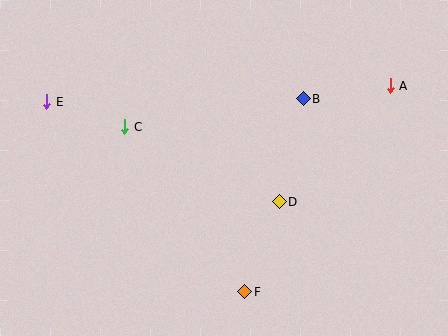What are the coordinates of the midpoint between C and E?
The midpoint between C and E is at (86, 114).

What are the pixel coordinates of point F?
Point F is at (245, 292).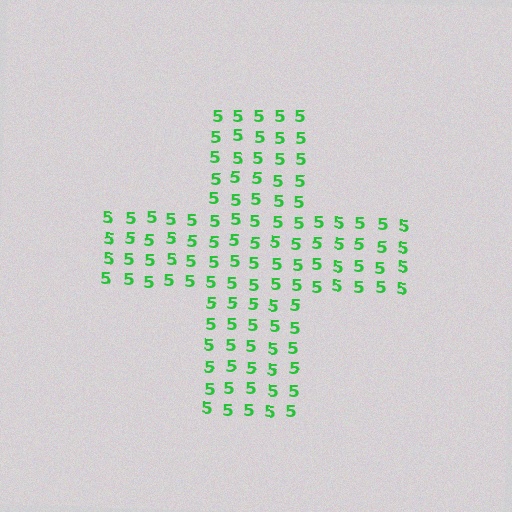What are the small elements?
The small elements are digit 5's.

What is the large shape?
The large shape is a cross.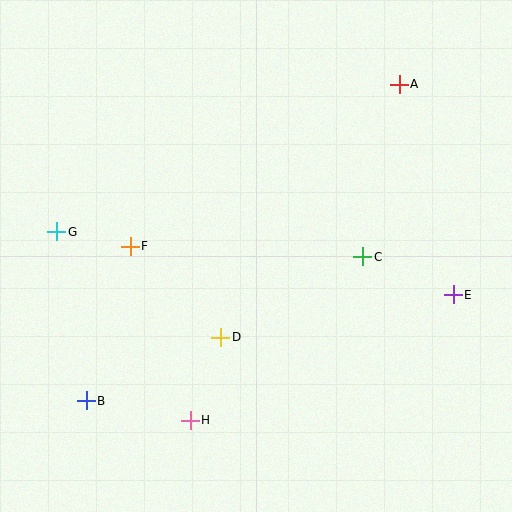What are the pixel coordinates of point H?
Point H is at (190, 420).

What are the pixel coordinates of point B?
Point B is at (86, 401).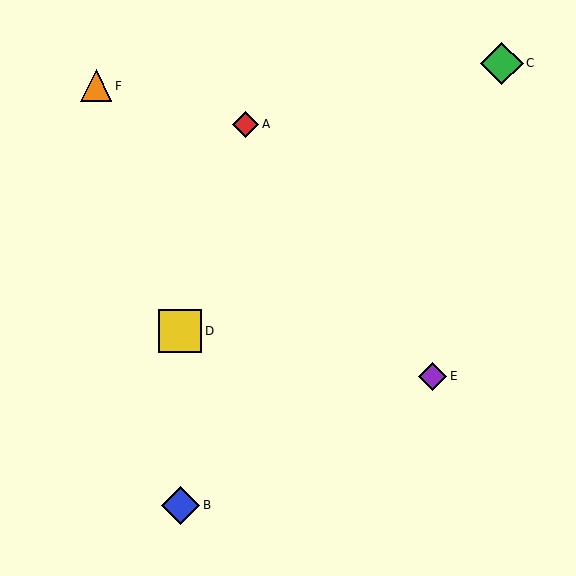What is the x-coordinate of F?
Object F is at x≈96.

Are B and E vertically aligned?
No, B is at x≈180 and E is at x≈433.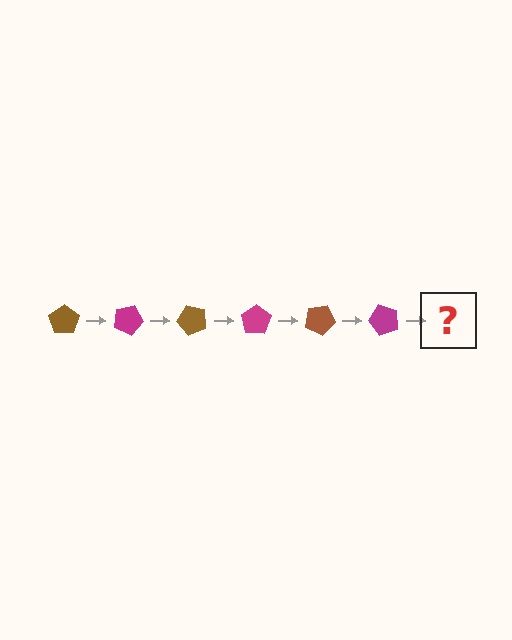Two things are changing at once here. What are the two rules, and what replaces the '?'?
The two rules are that it rotates 25 degrees each step and the color cycles through brown and magenta. The '?' should be a brown pentagon, rotated 150 degrees from the start.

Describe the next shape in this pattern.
It should be a brown pentagon, rotated 150 degrees from the start.